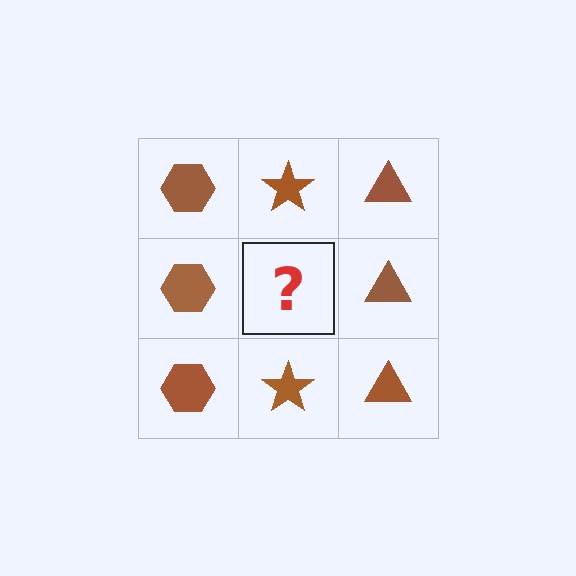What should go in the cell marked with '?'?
The missing cell should contain a brown star.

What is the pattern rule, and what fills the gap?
The rule is that each column has a consistent shape. The gap should be filled with a brown star.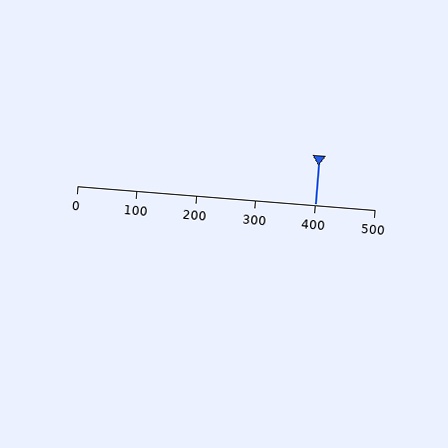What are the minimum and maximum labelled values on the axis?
The axis runs from 0 to 500.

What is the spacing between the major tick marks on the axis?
The major ticks are spaced 100 apart.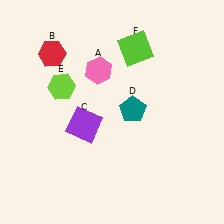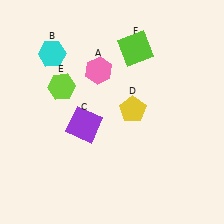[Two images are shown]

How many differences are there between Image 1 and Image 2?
There are 2 differences between the two images.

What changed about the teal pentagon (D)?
In Image 1, D is teal. In Image 2, it changed to yellow.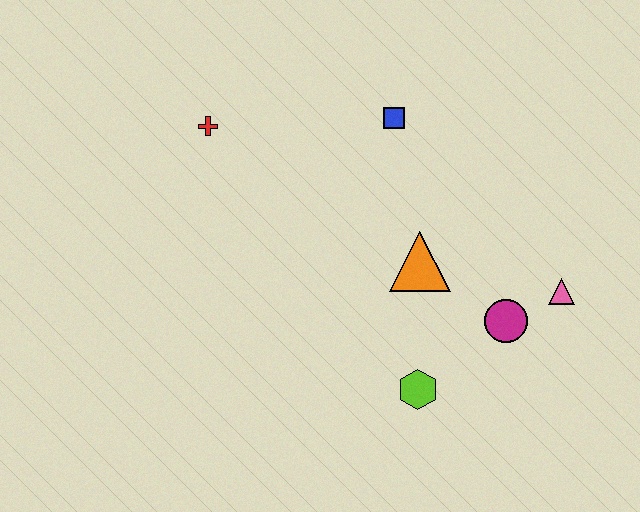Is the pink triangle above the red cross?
No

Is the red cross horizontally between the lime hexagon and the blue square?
No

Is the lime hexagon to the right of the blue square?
Yes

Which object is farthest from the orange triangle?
The red cross is farthest from the orange triangle.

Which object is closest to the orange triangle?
The magenta circle is closest to the orange triangle.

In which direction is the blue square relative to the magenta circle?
The blue square is above the magenta circle.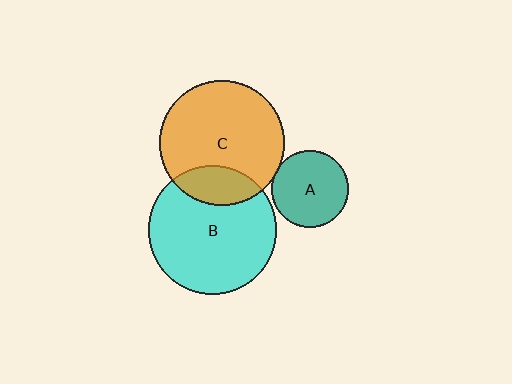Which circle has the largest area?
Circle B (cyan).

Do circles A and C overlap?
Yes.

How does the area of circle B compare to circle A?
Approximately 2.7 times.